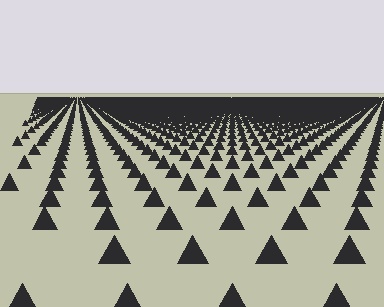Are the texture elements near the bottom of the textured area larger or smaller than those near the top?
Larger. Near the bottom, elements are closer to the viewer and appear at a bigger on-screen size.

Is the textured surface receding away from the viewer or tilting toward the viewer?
The surface is receding away from the viewer. Texture elements get smaller and denser toward the top.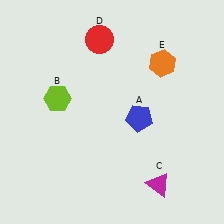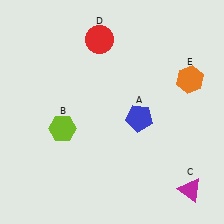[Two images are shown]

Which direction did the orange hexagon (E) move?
The orange hexagon (E) moved right.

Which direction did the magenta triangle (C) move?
The magenta triangle (C) moved right.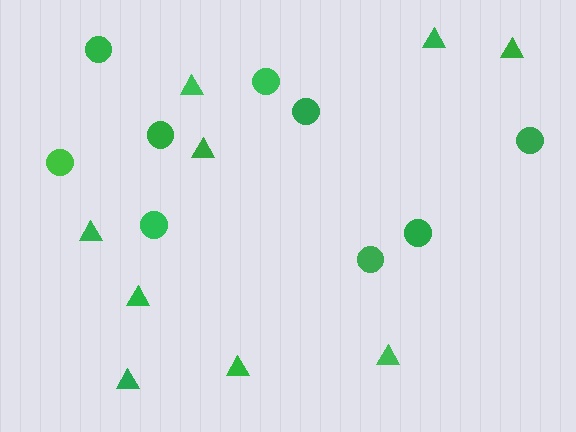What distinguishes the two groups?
There are 2 groups: one group of triangles (9) and one group of circles (9).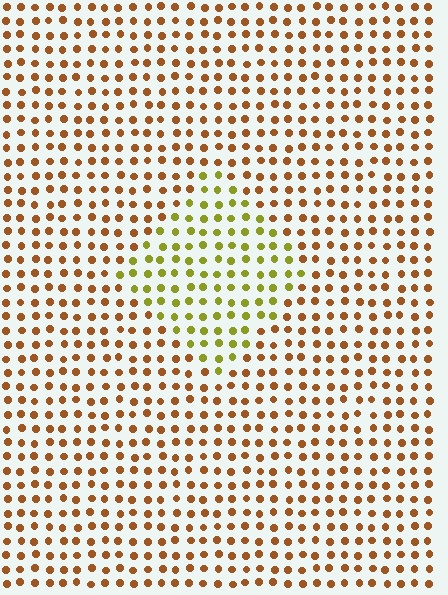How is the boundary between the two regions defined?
The boundary is defined purely by a slight shift in hue (about 44 degrees). Spacing, size, and orientation are identical on both sides.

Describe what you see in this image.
The image is filled with small brown elements in a uniform arrangement. A diamond-shaped region is visible where the elements are tinted to a slightly different hue, forming a subtle color boundary.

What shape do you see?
I see a diamond.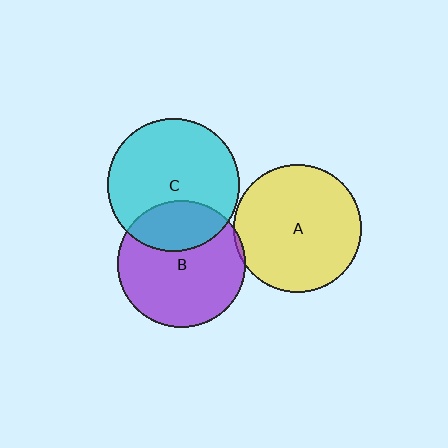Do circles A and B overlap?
Yes.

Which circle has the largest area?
Circle C (cyan).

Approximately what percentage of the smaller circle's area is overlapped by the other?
Approximately 5%.